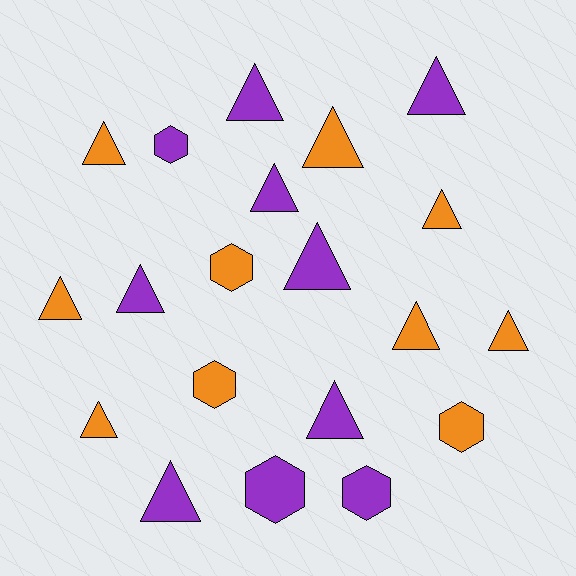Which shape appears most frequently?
Triangle, with 14 objects.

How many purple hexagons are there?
There are 3 purple hexagons.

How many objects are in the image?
There are 20 objects.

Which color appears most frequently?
Orange, with 10 objects.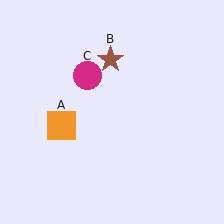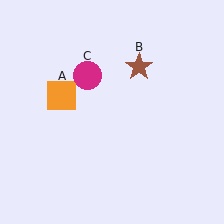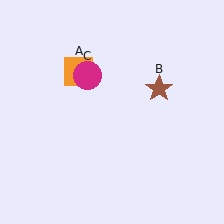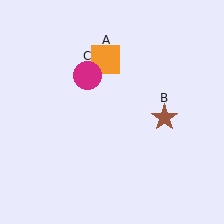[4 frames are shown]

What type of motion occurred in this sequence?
The orange square (object A), brown star (object B) rotated clockwise around the center of the scene.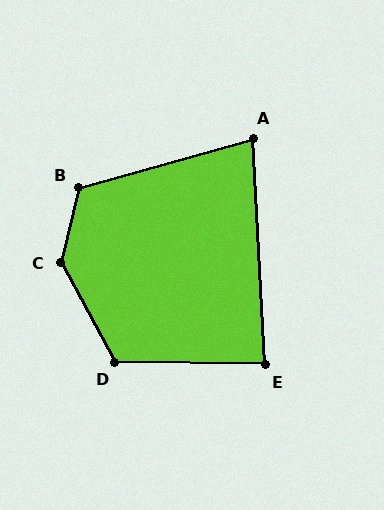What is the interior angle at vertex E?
Approximately 86 degrees (approximately right).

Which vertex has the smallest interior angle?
A, at approximately 77 degrees.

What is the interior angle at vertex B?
Approximately 120 degrees (obtuse).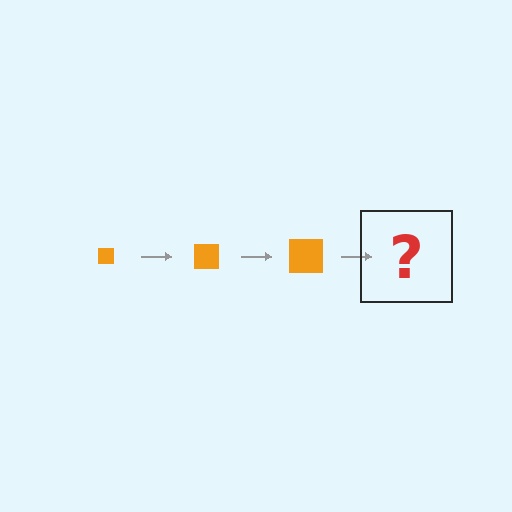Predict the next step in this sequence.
The next step is an orange square, larger than the previous one.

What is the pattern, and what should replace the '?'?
The pattern is that the square gets progressively larger each step. The '?' should be an orange square, larger than the previous one.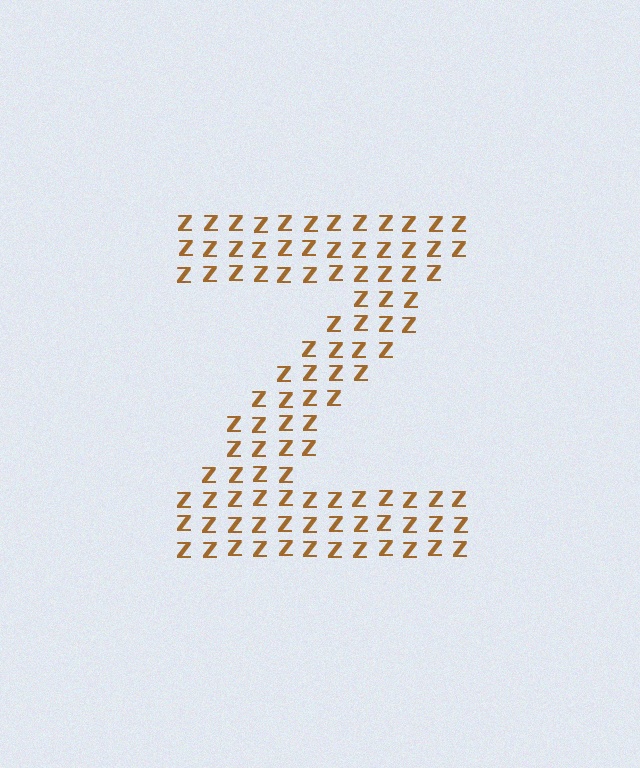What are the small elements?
The small elements are letter Z's.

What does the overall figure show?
The overall figure shows the letter Z.